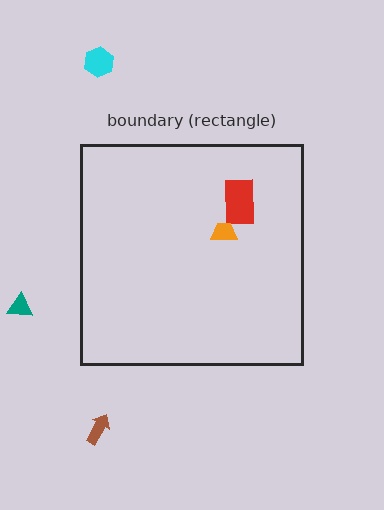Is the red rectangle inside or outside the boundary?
Inside.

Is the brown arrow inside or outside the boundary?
Outside.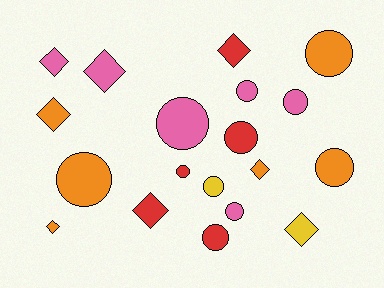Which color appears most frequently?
Orange, with 6 objects.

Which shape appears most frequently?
Circle, with 11 objects.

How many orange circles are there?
There are 3 orange circles.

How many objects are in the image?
There are 19 objects.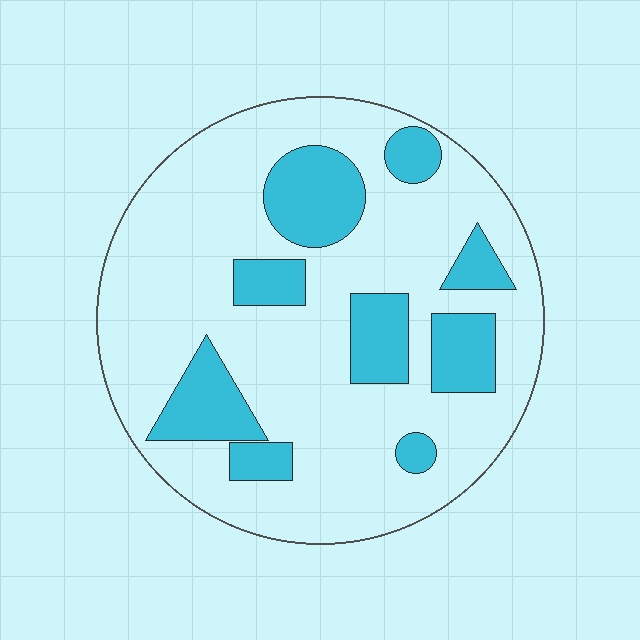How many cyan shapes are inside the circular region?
9.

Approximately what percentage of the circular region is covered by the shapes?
Approximately 25%.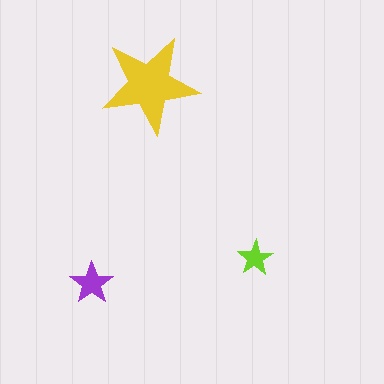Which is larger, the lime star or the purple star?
The purple one.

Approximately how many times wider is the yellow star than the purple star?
About 2.5 times wider.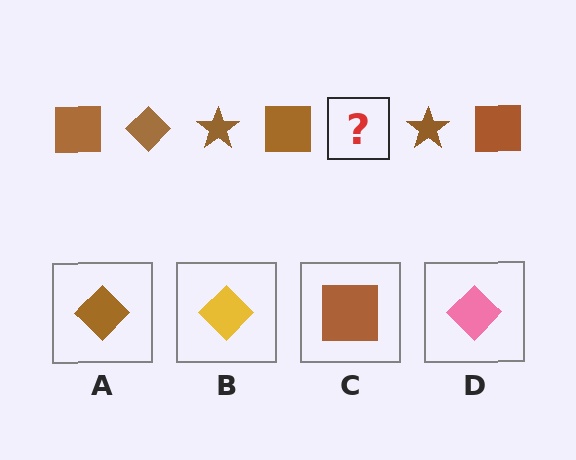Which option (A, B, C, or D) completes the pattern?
A.